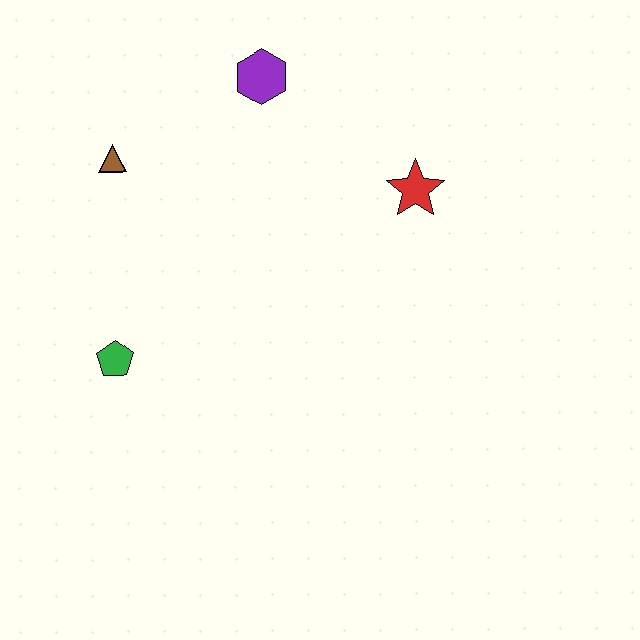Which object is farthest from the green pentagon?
The red star is farthest from the green pentagon.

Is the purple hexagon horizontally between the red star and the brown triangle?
Yes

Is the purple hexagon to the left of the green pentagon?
No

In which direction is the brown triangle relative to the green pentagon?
The brown triangle is above the green pentagon.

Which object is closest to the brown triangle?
The purple hexagon is closest to the brown triangle.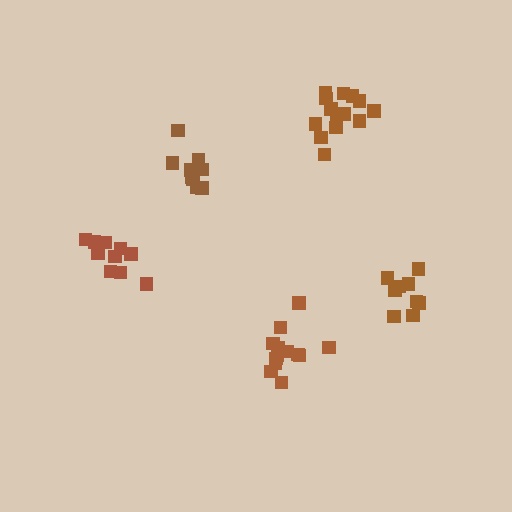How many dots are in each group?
Group 1: 14 dots, Group 2: 10 dots, Group 3: 13 dots, Group 4: 9 dots, Group 5: 9 dots (55 total).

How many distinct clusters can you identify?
There are 5 distinct clusters.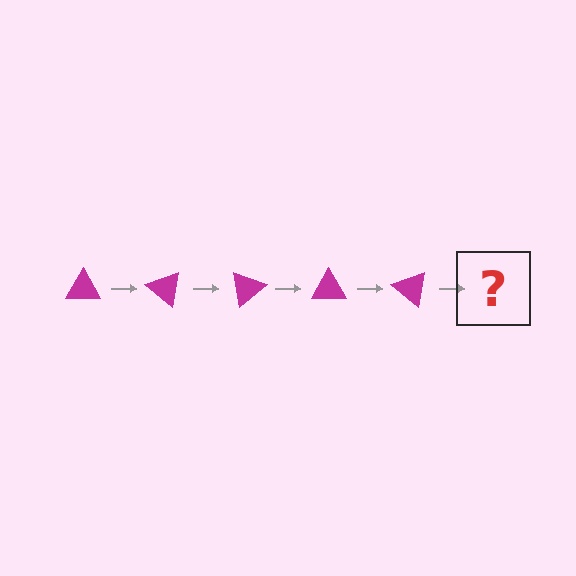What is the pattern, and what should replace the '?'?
The pattern is that the triangle rotates 40 degrees each step. The '?' should be a magenta triangle rotated 200 degrees.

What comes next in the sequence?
The next element should be a magenta triangle rotated 200 degrees.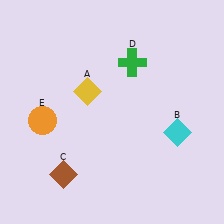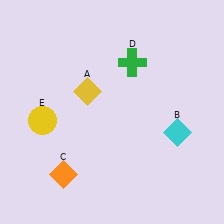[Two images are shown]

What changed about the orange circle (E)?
In Image 1, E is orange. In Image 2, it changed to yellow.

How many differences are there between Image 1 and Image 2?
There are 2 differences between the two images.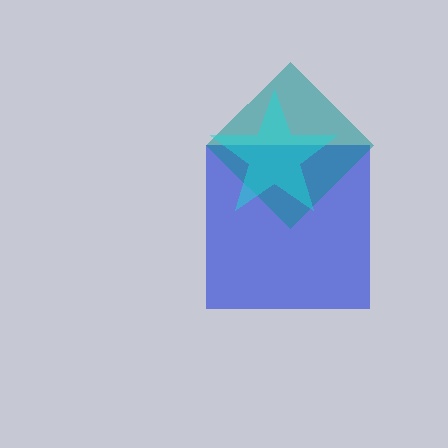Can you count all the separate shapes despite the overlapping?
Yes, there are 3 separate shapes.